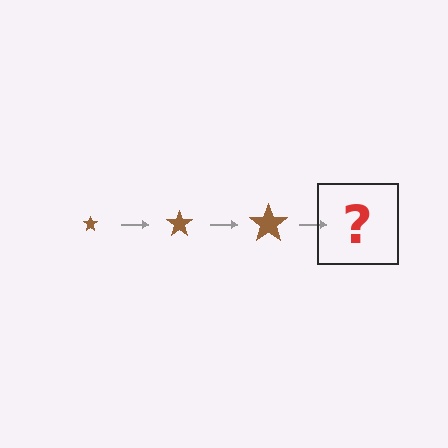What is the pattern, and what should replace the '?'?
The pattern is that the star gets progressively larger each step. The '?' should be a brown star, larger than the previous one.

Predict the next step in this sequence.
The next step is a brown star, larger than the previous one.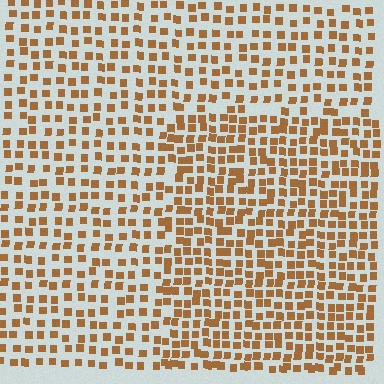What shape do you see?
I see a rectangle.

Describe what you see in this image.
The image contains small brown elements arranged at two different densities. A rectangle-shaped region is visible where the elements are more densely packed than the surrounding area.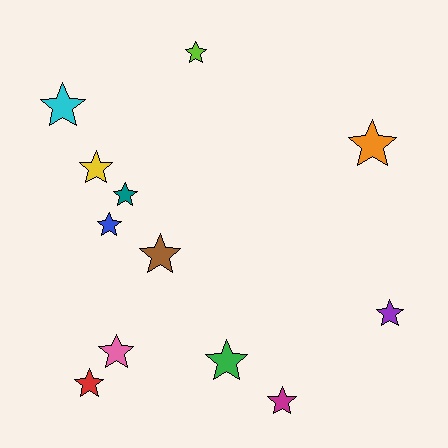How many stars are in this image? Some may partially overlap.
There are 12 stars.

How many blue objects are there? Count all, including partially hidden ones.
There is 1 blue object.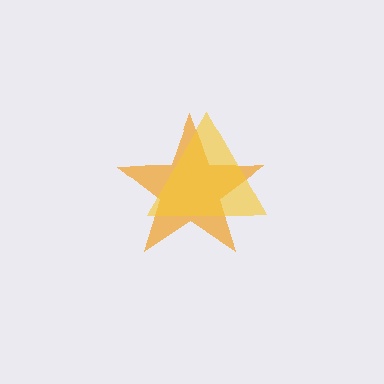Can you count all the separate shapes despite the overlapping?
Yes, there are 2 separate shapes.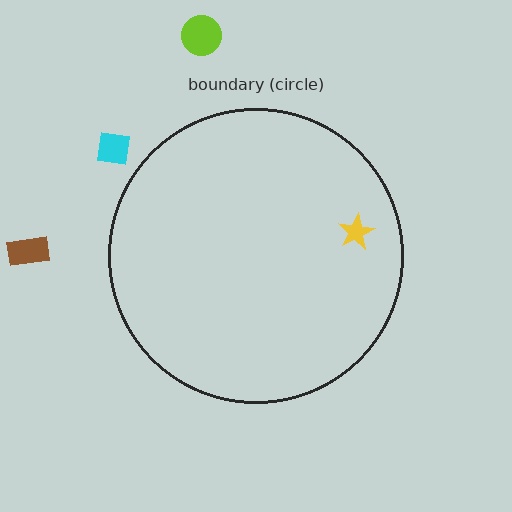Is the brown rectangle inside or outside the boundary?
Outside.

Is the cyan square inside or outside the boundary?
Outside.